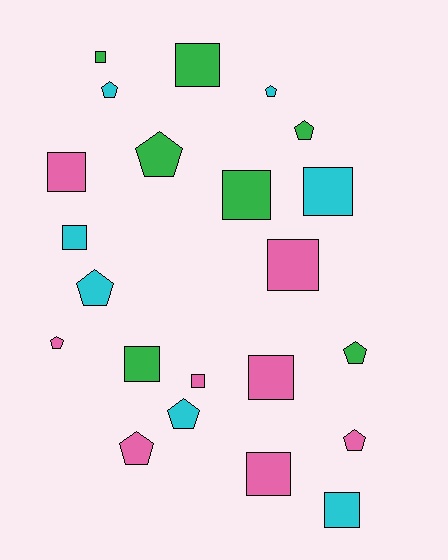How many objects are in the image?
There are 22 objects.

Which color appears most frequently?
Pink, with 8 objects.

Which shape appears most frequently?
Square, with 12 objects.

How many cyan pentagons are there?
There are 4 cyan pentagons.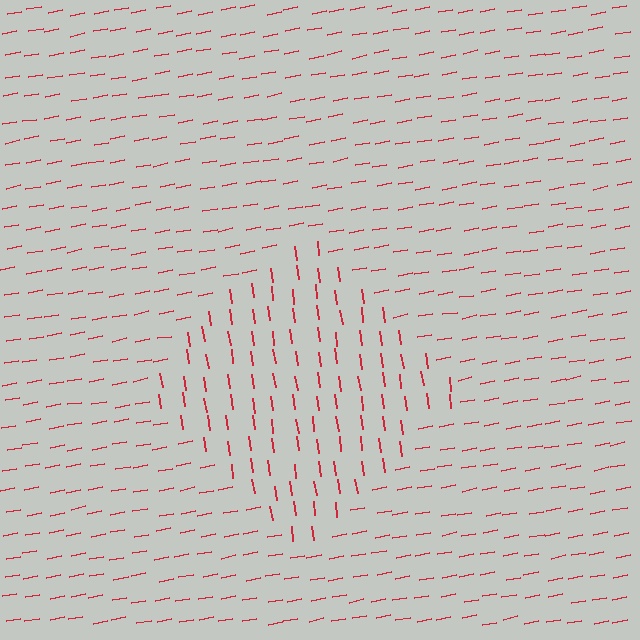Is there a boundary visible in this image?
Yes, there is a texture boundary formed by a change in line orientation.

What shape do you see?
I see a diamond.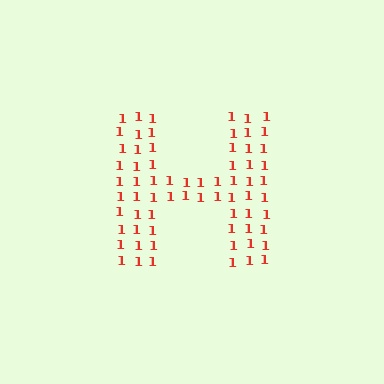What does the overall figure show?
The overall figure shows the letter H.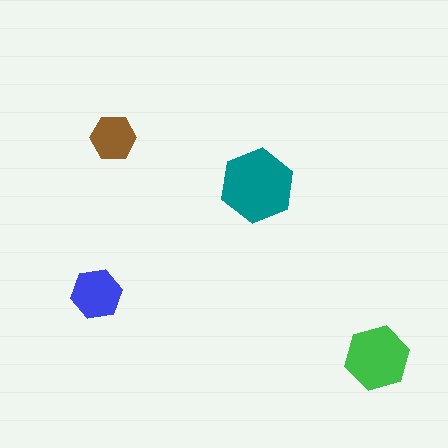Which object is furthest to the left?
The blue hexagon is leftmost.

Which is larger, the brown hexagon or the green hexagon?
The green one.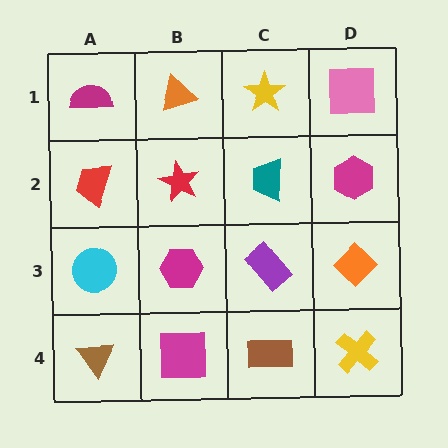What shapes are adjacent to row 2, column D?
A pink square (row 1, column D), an orange diamond (row 3, column D), a teal trapezoid (row 2, column C).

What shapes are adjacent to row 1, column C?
A teal trapezoid (row 2, column C), an orange triangle (row 1, column B), a pink square (row 1, column D).